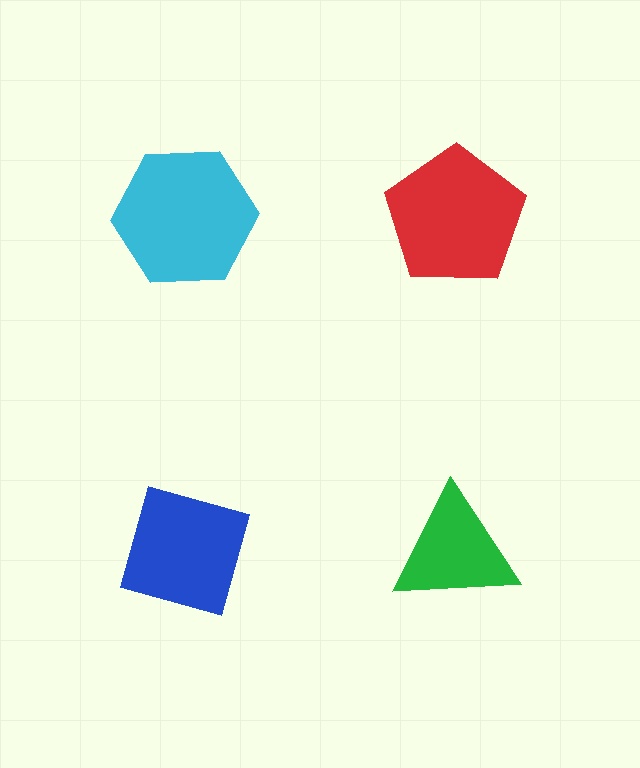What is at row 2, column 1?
A blue diamond.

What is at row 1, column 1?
A cyan hexagon.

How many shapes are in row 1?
2 shapes.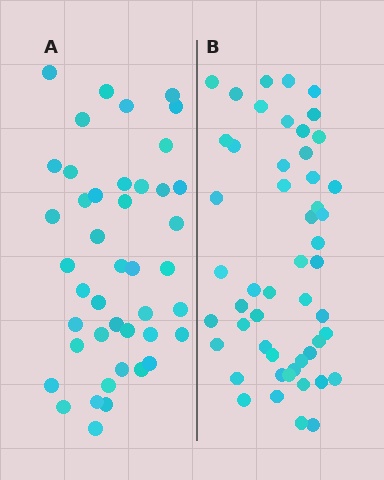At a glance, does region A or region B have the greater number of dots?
Region B (the right region) has more dots.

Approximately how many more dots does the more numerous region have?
Region B has roughly 8 or so more dots than region A.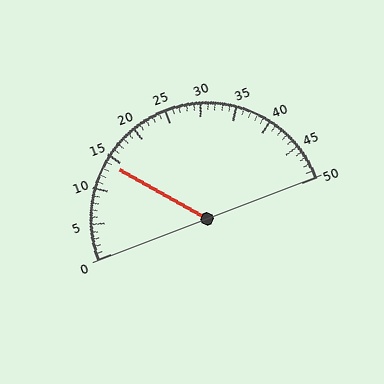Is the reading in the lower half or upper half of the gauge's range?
The reading is in the lower half of the range (0 to 50).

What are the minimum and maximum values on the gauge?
The gauge ranges from 0 to 50.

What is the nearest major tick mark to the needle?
The nearest major tick mark is 15.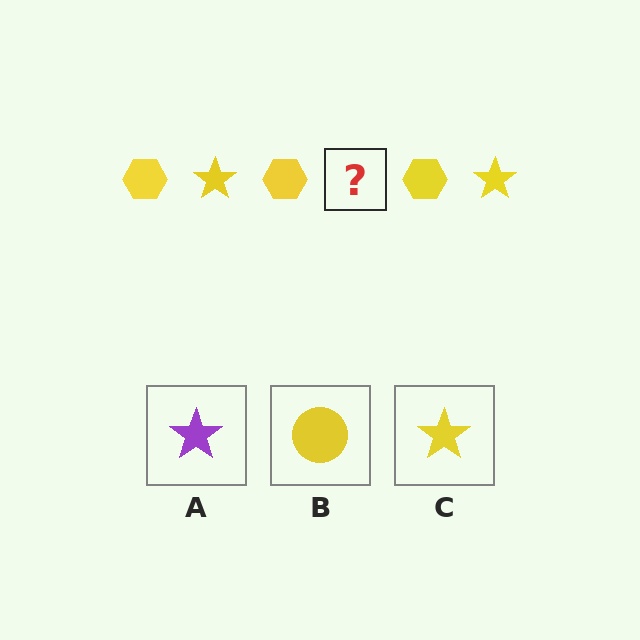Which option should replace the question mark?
Option C.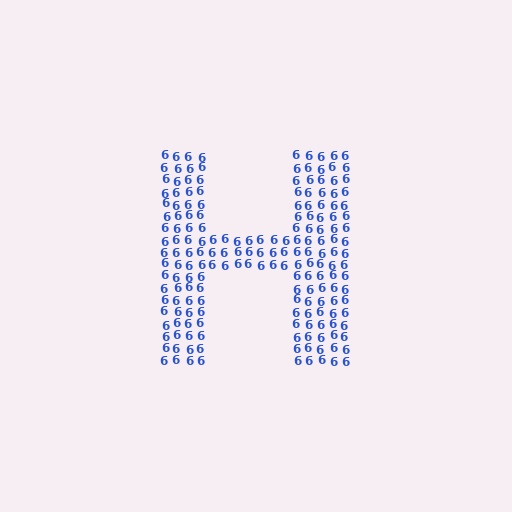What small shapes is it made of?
It is made of small digit 6's.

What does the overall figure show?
The overall figure shows the letter H.